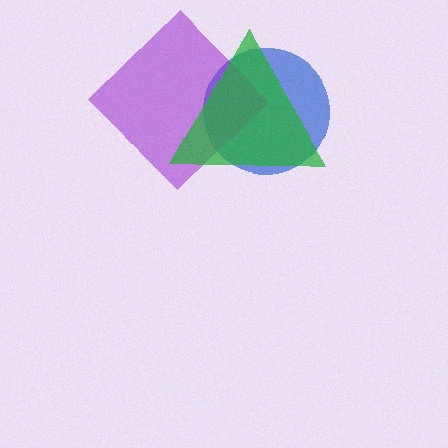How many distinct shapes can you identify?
There are 3 distinct shapes: a blue circle, a purple diamond, a green triangle.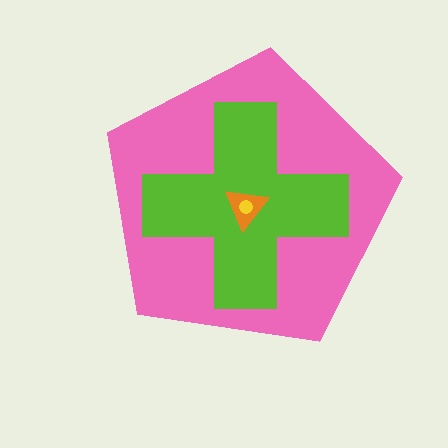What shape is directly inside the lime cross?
The orange triangle.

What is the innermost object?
The yellow circle.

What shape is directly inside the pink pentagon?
The lime cross.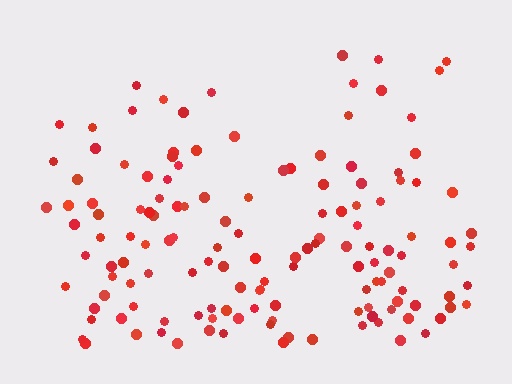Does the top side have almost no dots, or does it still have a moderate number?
Still a moderate number, just noticeably fewer than the bottom.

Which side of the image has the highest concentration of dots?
The bottom.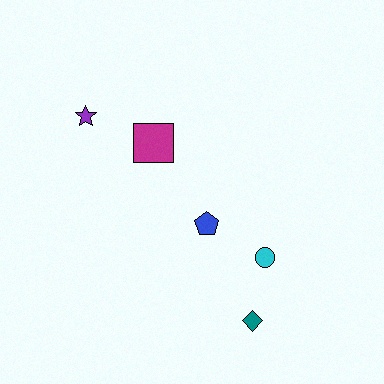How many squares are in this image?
There is 1 square.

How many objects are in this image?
There are 5 objects.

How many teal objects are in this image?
There is 1 teal object.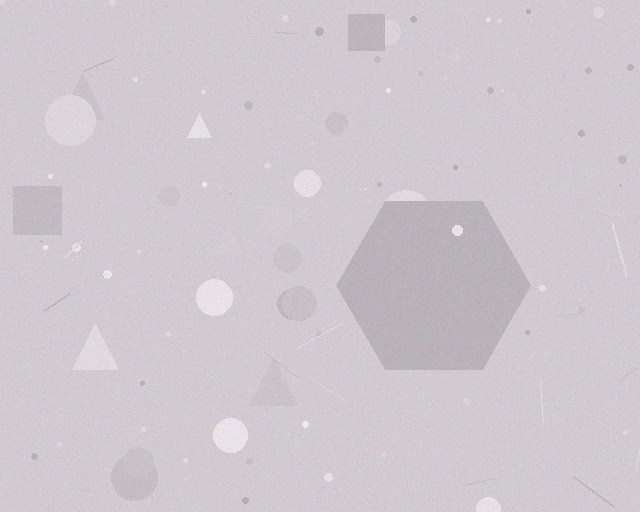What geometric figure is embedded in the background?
A hexagon is embedded in the background.